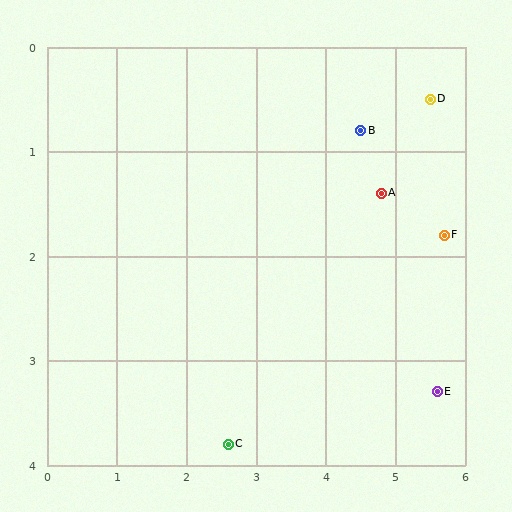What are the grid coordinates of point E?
Point E is at approximately (5.6, 3.3).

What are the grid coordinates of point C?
Point C is at approximately (2.6, 3.8).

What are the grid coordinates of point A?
Point A is at approximately (4.8, 1.4).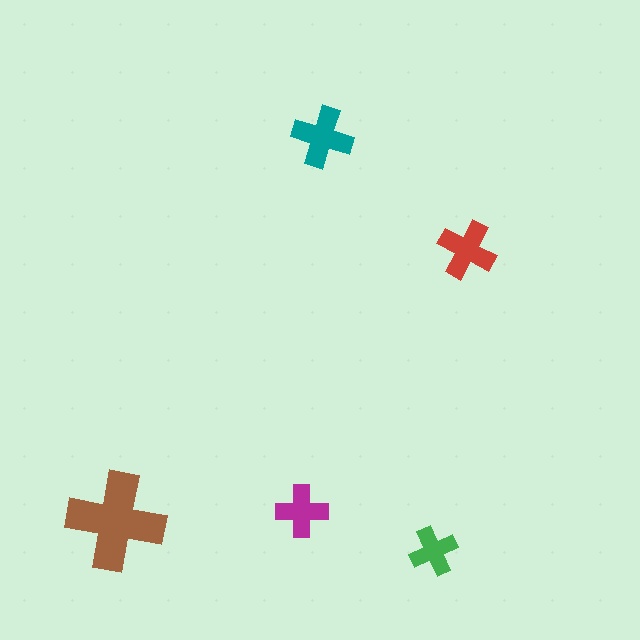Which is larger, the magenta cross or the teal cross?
The teal one.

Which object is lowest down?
The green cross is bottommost.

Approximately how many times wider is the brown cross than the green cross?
About 2 times wider.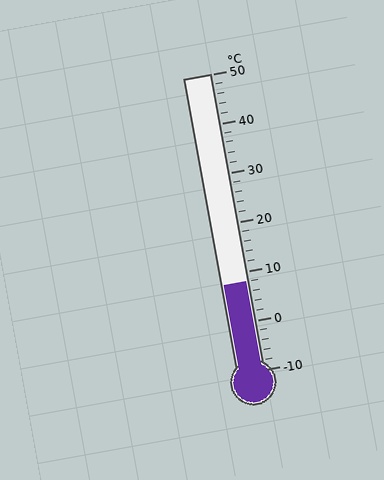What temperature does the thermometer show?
The thermometer shows approximately 8°C.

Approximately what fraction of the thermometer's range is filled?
The thermometer is filled to approximately 30% of its range.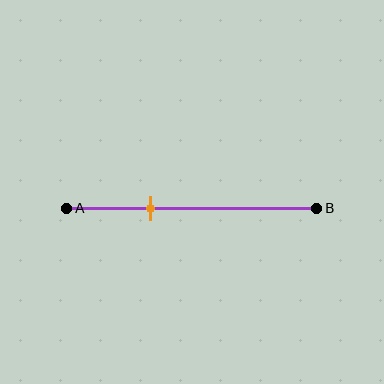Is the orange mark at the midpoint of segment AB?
No, the mark is at about 35% from A, not at the 50% midpoint.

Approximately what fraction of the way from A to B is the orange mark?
The orange mark is approximately 35% of the way from A to B.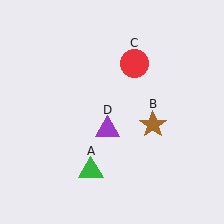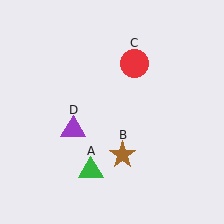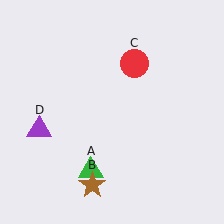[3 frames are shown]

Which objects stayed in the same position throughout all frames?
Green triangle (object A) and red circle (object C) remained stationary.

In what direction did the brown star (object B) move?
The brown star (object B) moved down and to the left.